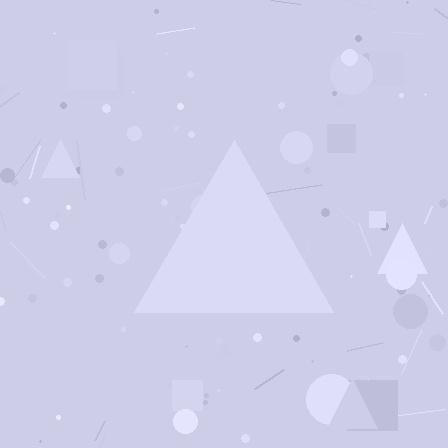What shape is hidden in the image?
A triangle is hidden in the image.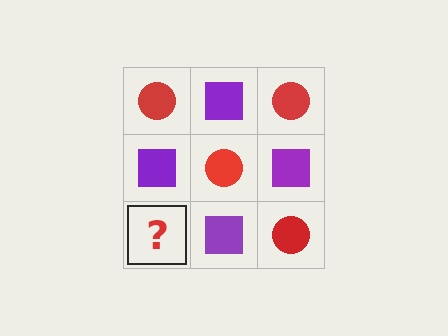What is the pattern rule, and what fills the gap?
The rule is that it alternates red circle and purple square in a checkerboard pattern. The gap should be filled with a red circle.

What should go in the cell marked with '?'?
The missing cell should contain a red circle.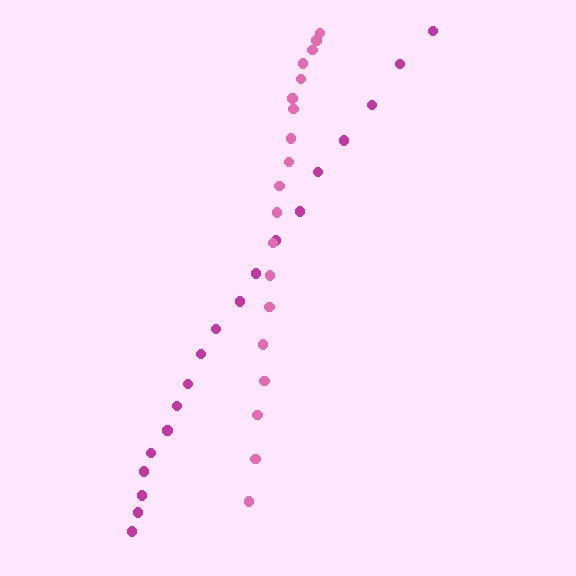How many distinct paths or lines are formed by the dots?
There are 2 distinct paths.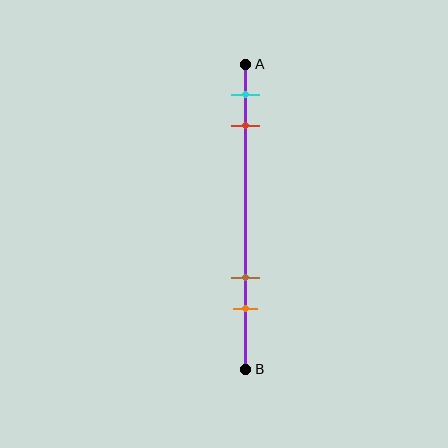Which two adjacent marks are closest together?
The cyan and red marks are the closest adjacent pair.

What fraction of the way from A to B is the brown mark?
The brown mark is approximately 70% (0.7) of the way from A to B.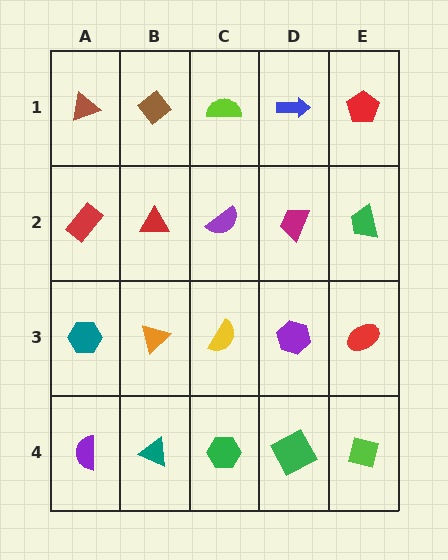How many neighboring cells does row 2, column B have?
4.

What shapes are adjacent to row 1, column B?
A red triangle (row 2, column B), a brown triangle (row 1, column A), a lime semicircle (row 1, column C).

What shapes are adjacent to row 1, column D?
A magenta trapezoid (row 2, column D), a lime semicircle (row 1, column C), a red pentagon (row 1, column E).